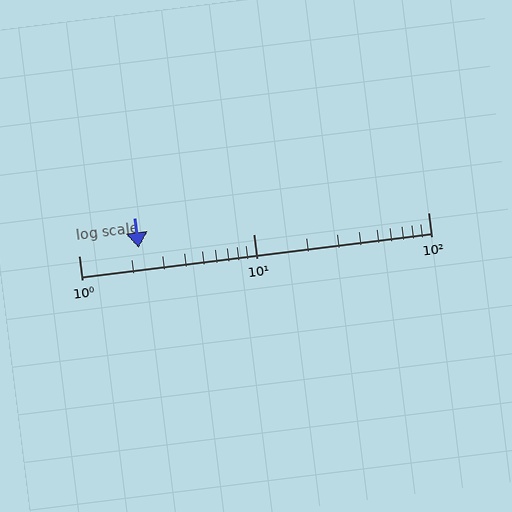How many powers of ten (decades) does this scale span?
The scale spans 2 decades, from 1 to 100.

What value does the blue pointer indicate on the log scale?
The pointer indicates approximately 2.2.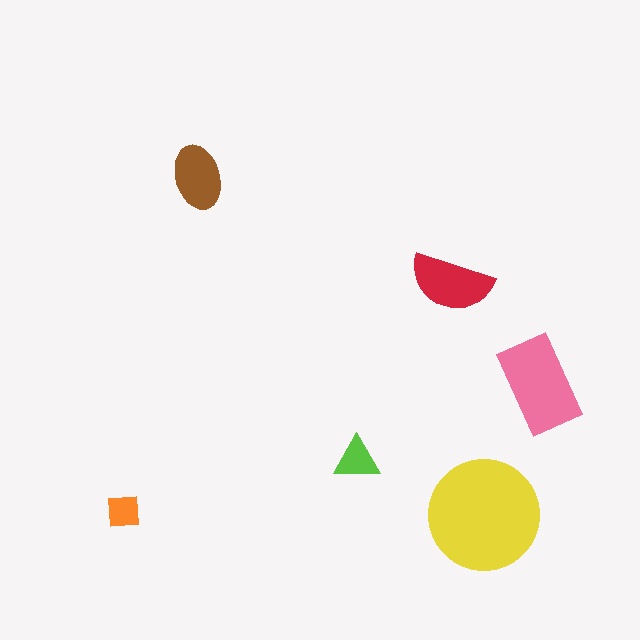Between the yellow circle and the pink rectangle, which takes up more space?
The yellow circle.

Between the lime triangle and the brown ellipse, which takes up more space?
The brown ellipse.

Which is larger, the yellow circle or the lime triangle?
The yellow circle.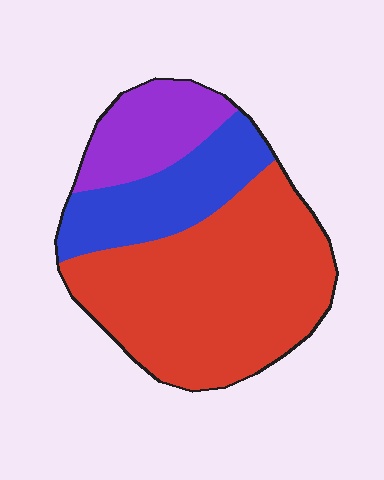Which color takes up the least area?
Purple, at roughly 20%.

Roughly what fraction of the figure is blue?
Blue takes up about one quarter (1/4) of the figure.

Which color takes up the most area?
Red, at roughly 60%.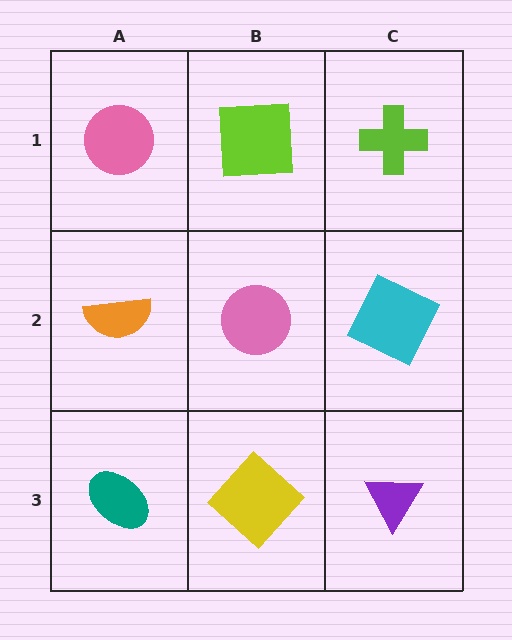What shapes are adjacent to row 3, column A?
An orange semicircle (row 2, column A), a yellow diamond (row 3, column B).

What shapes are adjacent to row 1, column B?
A pink circle (row 2, column B), a pink circle (row 1, column A), a lime cross (row 1, column C).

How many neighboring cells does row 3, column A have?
2.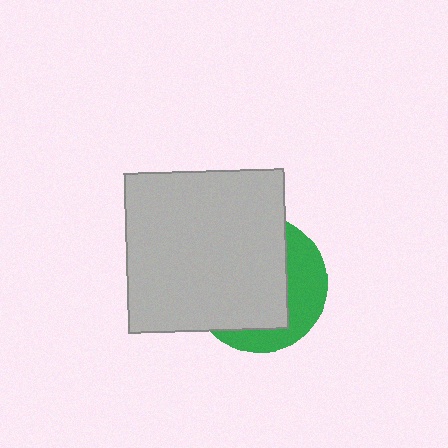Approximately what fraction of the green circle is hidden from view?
Roughly 66% of the green circle is hidden behind the light gray square.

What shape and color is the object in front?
The object in front is a light gray square.